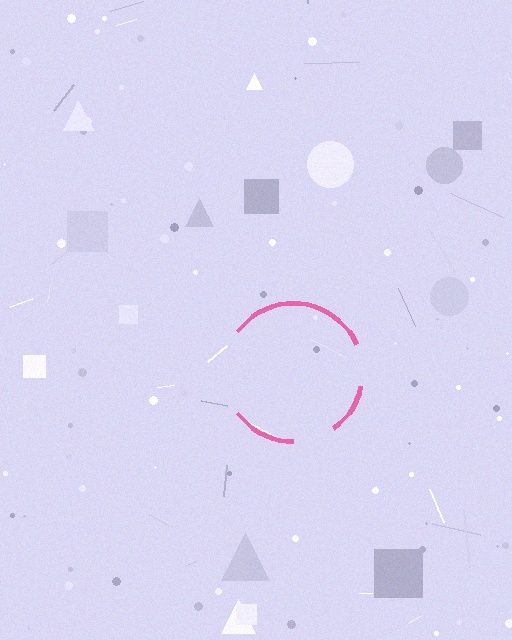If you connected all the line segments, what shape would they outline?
They would outline a circle.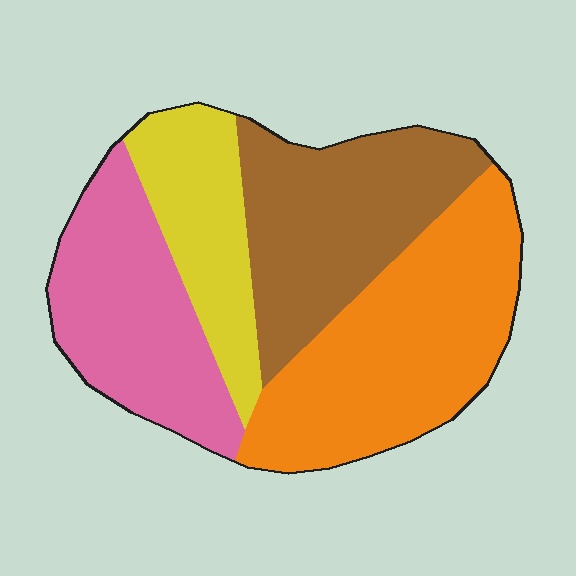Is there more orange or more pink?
Orange.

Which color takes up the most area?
Orange, at roughly 35%.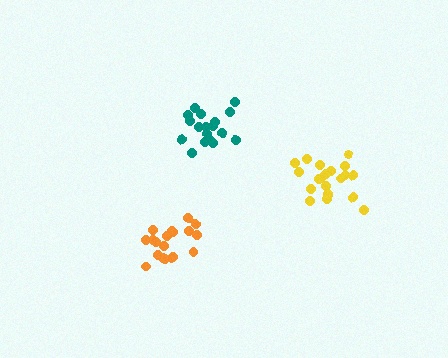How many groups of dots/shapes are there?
There are 3 groups.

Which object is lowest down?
The orange cluster is bottommost.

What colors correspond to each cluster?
The clusters are colored: orange, yellow, teal.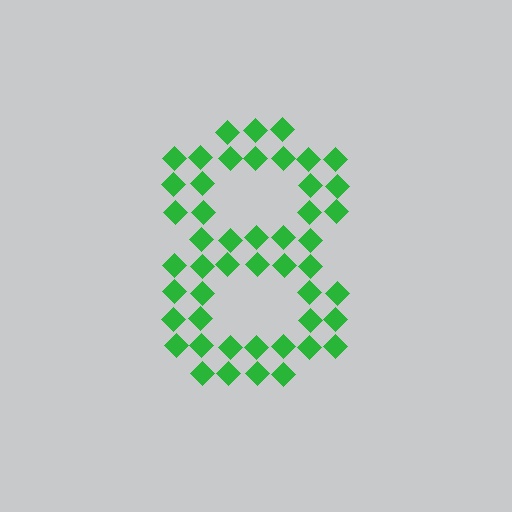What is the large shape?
The large shape is the digit 8.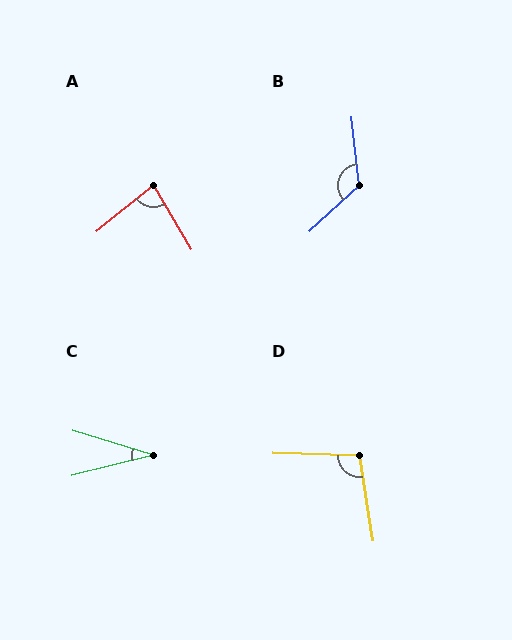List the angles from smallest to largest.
C (31°), A (81°), D (101°), B (126°).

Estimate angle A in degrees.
Approximately 81 degrees.